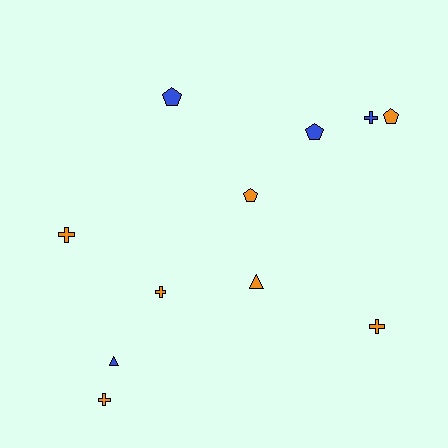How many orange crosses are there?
There are 4 orange crosses.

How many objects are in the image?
There are 11 objects.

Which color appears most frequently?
Orange, with 7 objects.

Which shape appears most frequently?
Cross, with 5 objects.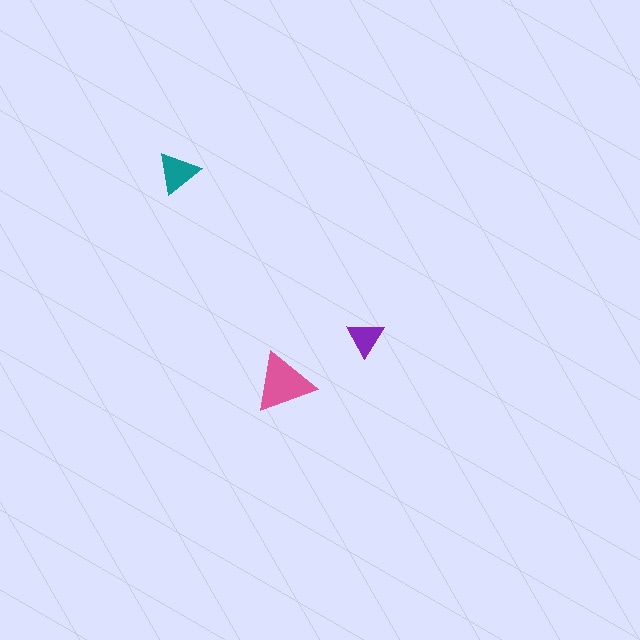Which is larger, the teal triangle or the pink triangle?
The pink one.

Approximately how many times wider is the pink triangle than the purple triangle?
About 1.5 times wider.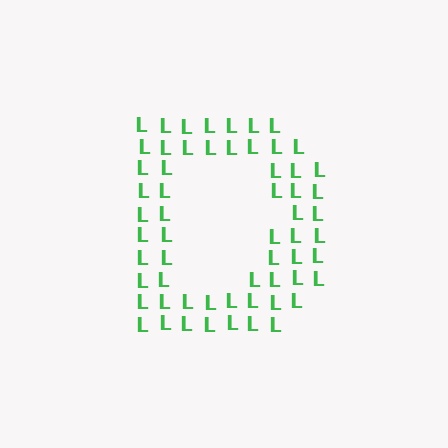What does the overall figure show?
The overall figure shows the letter D.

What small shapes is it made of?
It is made of small letter L's.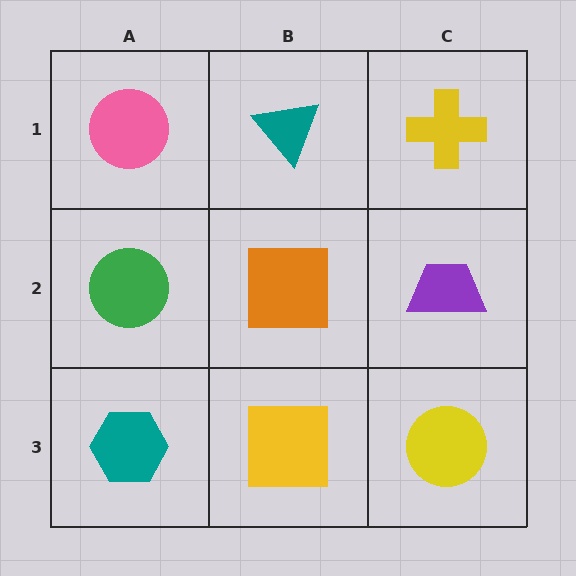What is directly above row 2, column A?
A pink circle.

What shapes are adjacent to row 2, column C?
A yellow cross (row 1, column C), a yellow circle (row 3, column C), an orange square (row 2, column B).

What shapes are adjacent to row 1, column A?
A green circle (row 2, column A), a teal triangle (row 1, column B).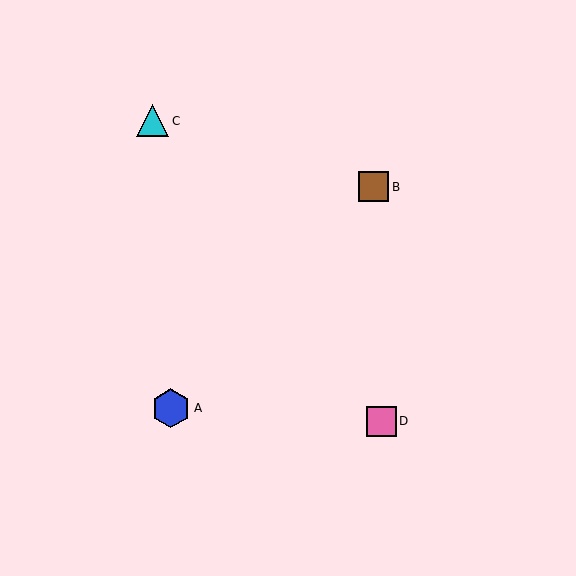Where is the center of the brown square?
The center of the brown square is at (374, 187).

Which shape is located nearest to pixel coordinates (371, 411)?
The pink square (labeled D) at (381, 421) is nearest to that location.